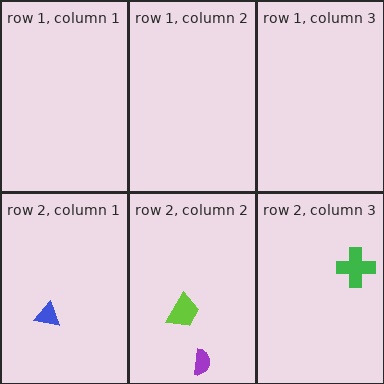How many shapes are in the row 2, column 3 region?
1.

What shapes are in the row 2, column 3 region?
The green cross.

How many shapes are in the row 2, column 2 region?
2.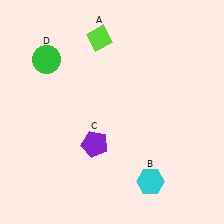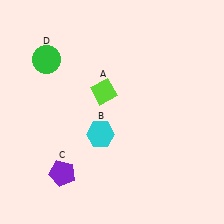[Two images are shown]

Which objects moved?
The objects that moved are: the lime diamond (A), the cyan hexagon (B), the purple pentagon (C).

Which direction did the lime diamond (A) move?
The lime diamond (A) moved down.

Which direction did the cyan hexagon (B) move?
The cyan hexagon (B) moved left.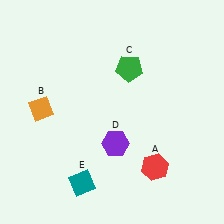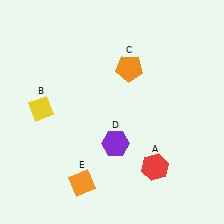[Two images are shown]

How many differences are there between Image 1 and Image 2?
There are 3 differences between the two images.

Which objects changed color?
B changed from orange to yellow. C changed from green to orange. E changed from teal to orange.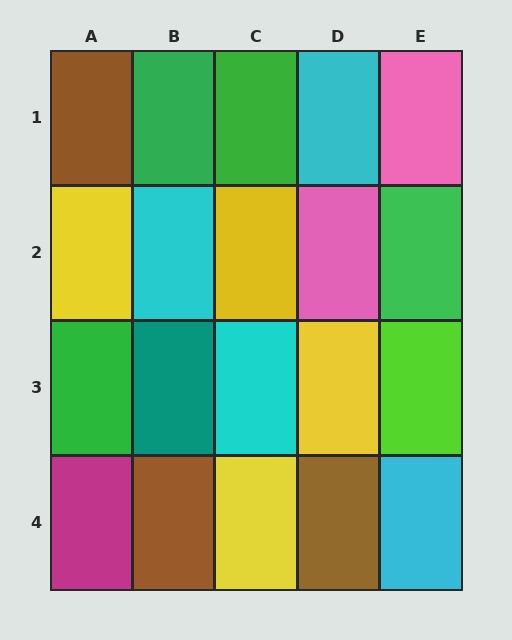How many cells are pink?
2 cells are pink.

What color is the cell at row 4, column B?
Brown.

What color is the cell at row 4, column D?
Brown.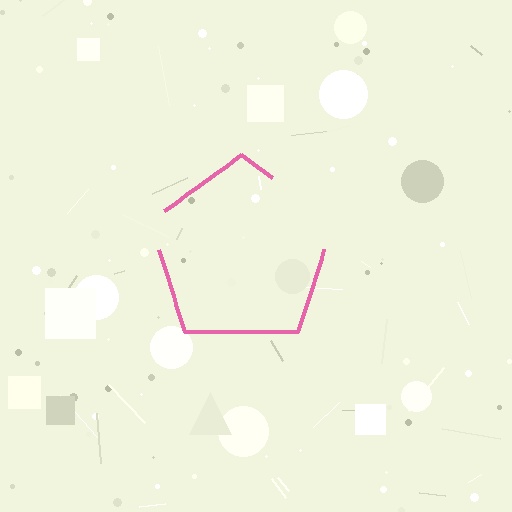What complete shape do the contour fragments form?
The contour fragments form a pentagon.